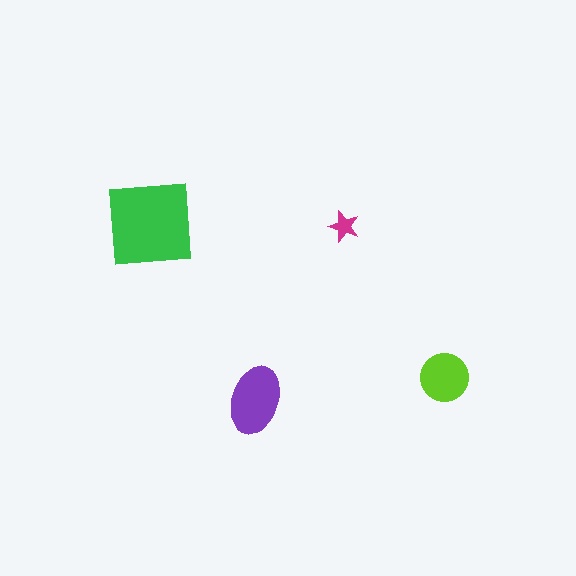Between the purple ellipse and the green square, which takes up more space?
The green square.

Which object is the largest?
The green square.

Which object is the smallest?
The magenta star.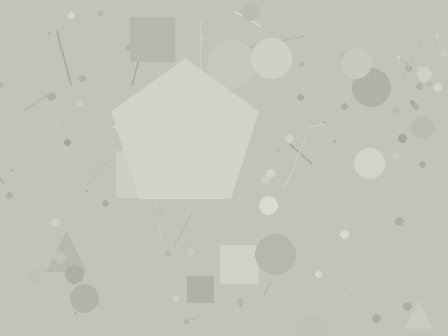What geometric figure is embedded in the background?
A pentagon is embedded in the background.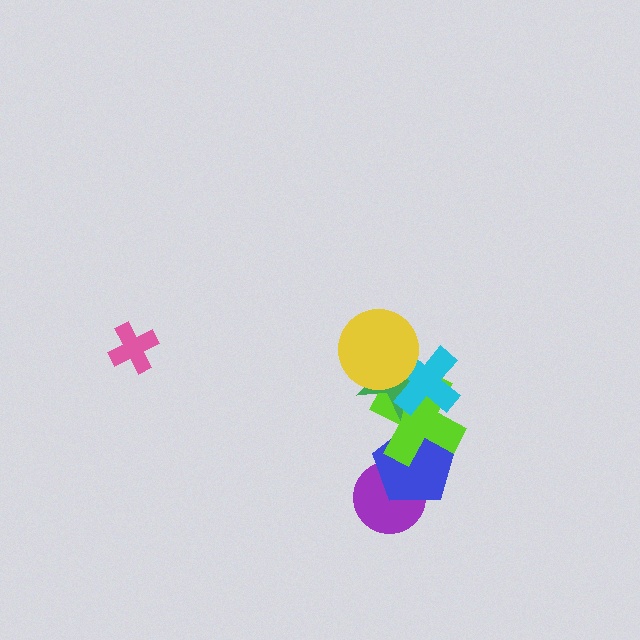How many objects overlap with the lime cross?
3 objects overlap with the lime cross.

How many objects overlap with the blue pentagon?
2 objects overlap with the blue pentagon.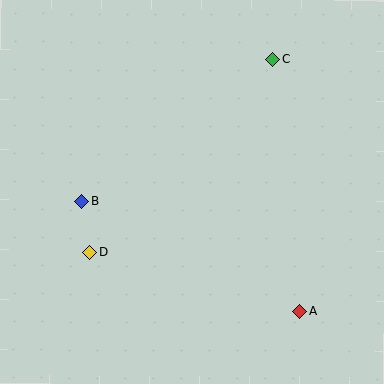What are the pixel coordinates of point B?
Point B is at (82, 201).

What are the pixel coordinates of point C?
Point C is at (273, 60).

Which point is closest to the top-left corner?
Point B is closest to the top-left corner.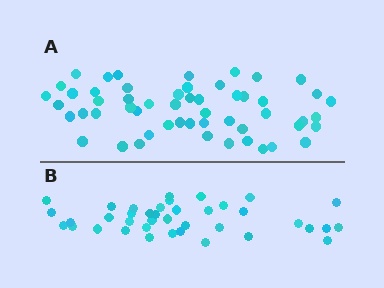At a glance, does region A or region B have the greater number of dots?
Region A (the top region) has more dots.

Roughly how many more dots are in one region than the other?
Region A has approximately 15 more dots than region B.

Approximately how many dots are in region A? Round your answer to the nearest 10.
About 50 dots. (The exact count is 54, which rounds to 50.)